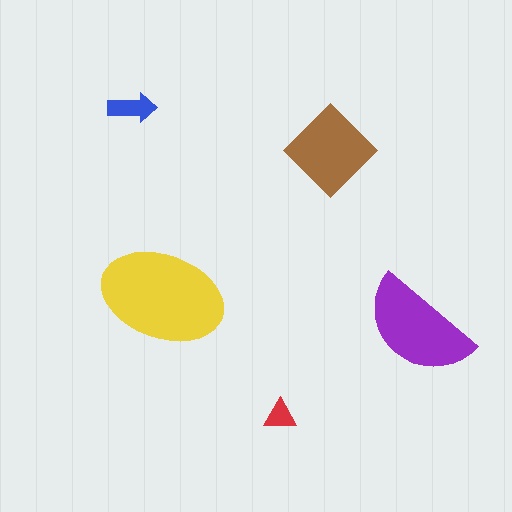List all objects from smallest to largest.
The red triangle, the blue arrow, the brown diamond, the purple semicircle, the yellow ellipse.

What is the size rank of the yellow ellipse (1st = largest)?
1st.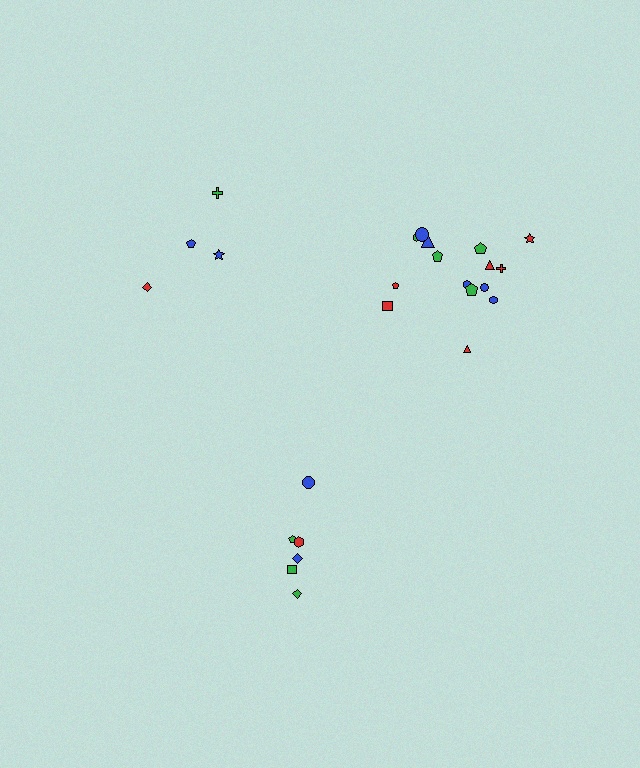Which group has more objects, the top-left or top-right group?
The top-right group.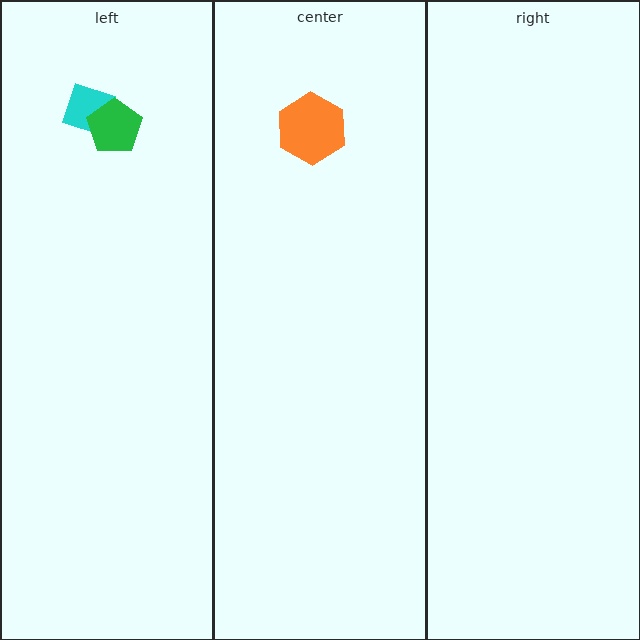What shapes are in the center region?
The orange hexagon.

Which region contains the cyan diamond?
The left region.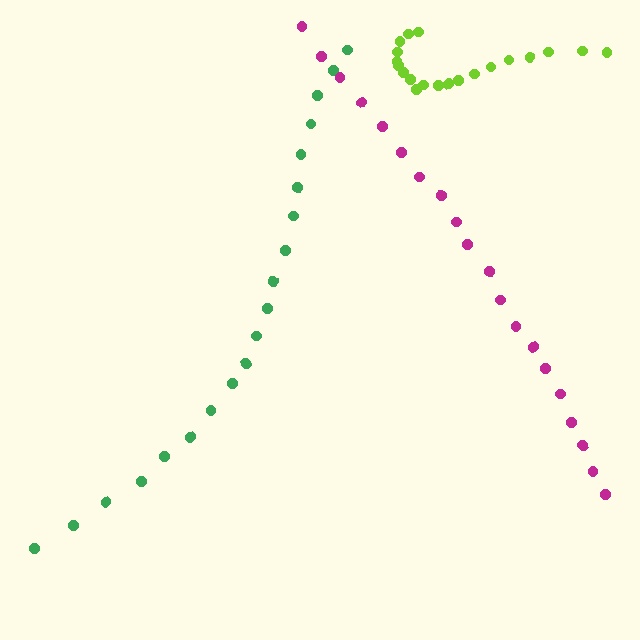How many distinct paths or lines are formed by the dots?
There are 3 distinct paths.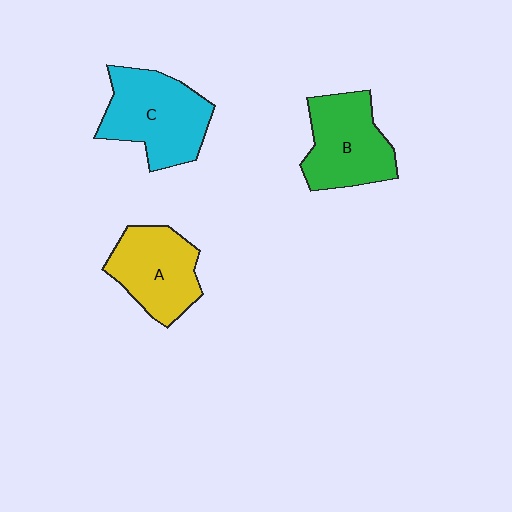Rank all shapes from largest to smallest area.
From largest to smallest: C (cyan), B (green), A (yellow).